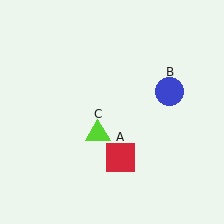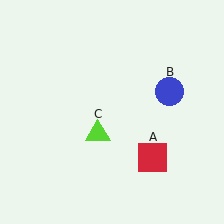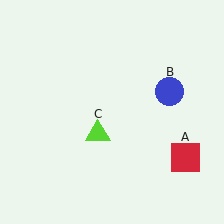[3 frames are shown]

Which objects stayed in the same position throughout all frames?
Blue circle (object B) and lime triangle (object C) remained stationary.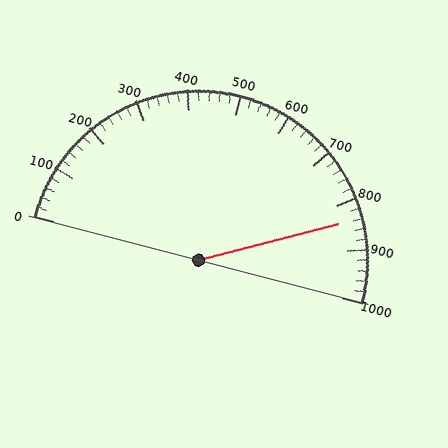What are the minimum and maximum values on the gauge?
The gauge ranges from 0 to 1000.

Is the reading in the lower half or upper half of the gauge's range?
The reading is in the upper half of the range (0 to 1000).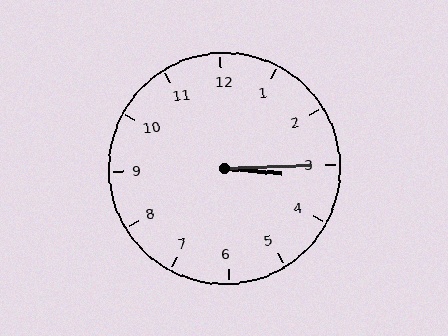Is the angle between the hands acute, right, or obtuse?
It is acute.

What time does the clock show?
3:15.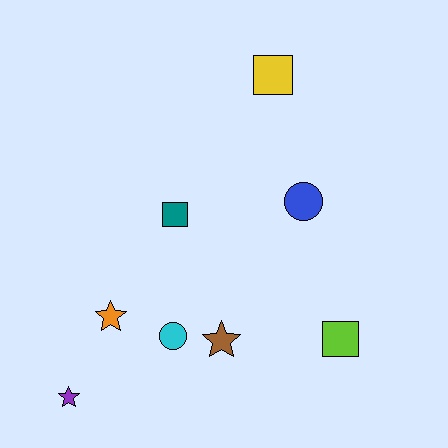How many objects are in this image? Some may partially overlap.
There are 8 objects.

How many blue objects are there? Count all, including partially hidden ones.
There is 1 blue object.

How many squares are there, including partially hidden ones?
There are 3 squares.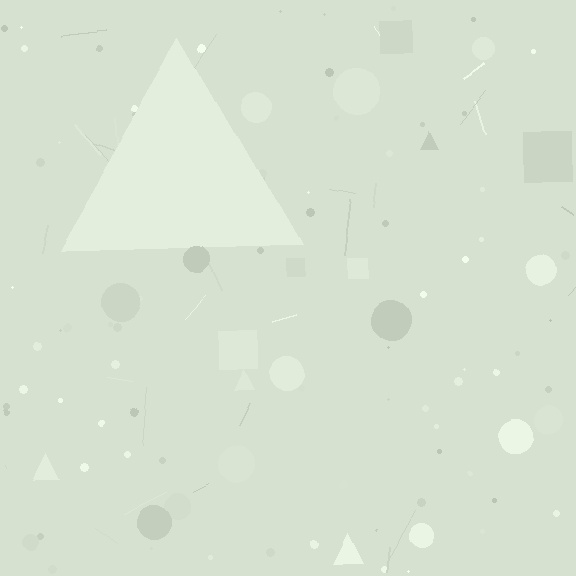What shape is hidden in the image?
A triangle is hidden in the image.